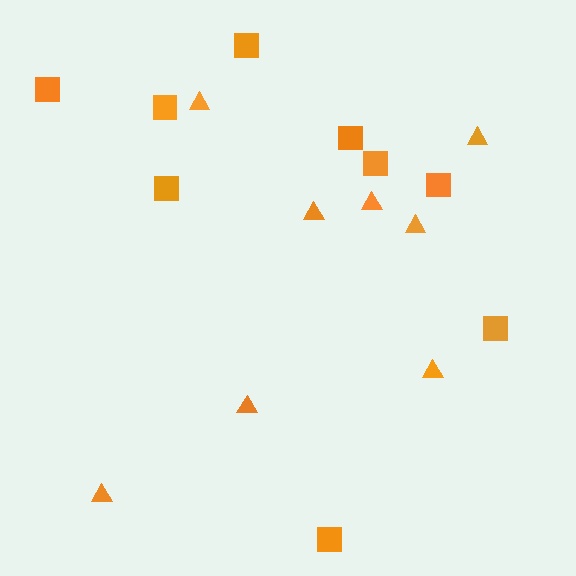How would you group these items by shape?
There are 2 groups: one group of triangles (8) and one group of squares (9).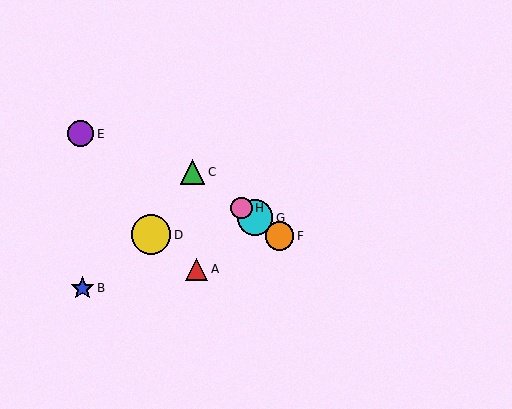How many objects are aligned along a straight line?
4 objects (C, F, G, H) are aligned along a straight line.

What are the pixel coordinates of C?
Object C is at (193, 172).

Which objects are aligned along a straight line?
Objects C, F, G, H are aligned along a straight line.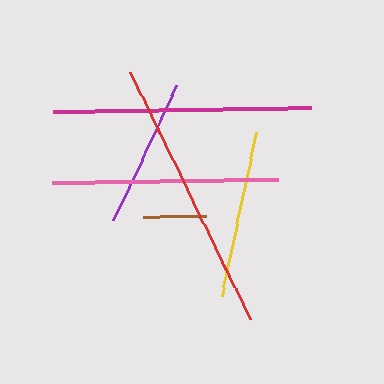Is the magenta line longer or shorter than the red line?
The red line is longer than the magenta line.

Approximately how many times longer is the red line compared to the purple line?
The red line is approximately 1.9 times the length of the purple line.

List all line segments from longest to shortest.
From longest to shortest: red, magenta, pink, yellow, purple, brown.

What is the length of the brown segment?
The brown segment is approximately 63 pixels long.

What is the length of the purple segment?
The purple segment is approximately 148 pixels long.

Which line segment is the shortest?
The brown line is the shortest at approximately 63 pixels.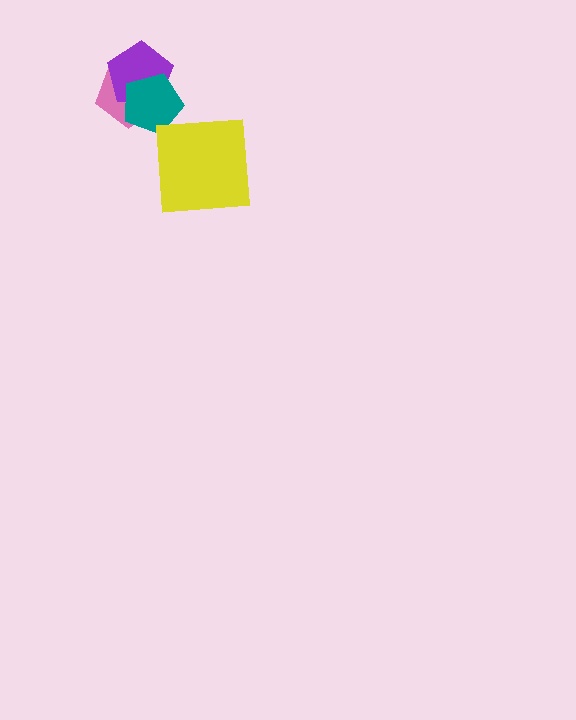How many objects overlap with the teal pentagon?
2 objects overlap with the teal pentagon.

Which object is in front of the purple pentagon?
The teal pentagon is in front of the purple pentagon.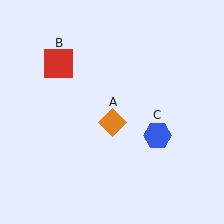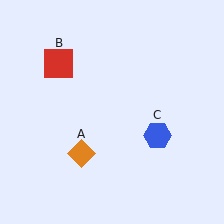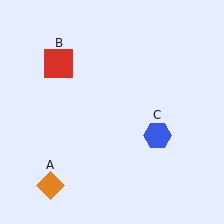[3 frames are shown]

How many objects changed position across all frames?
1 object changed position: orange diamond (object A).